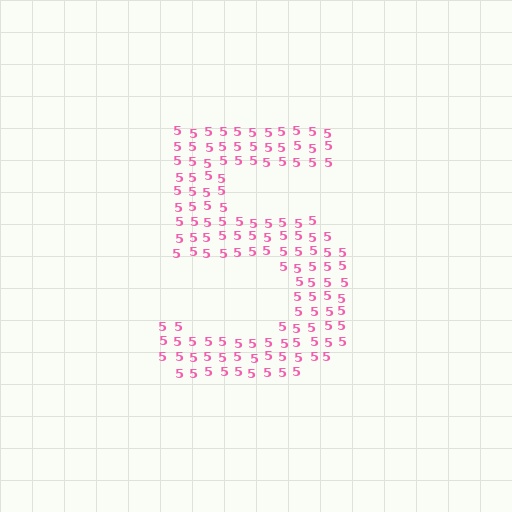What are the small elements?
The small elements are digit 5's.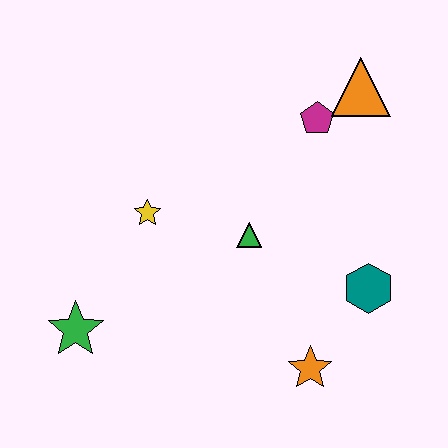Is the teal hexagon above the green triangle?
No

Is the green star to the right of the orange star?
No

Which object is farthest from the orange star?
The orange triangle is farthest from the orange star.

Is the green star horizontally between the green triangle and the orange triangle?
No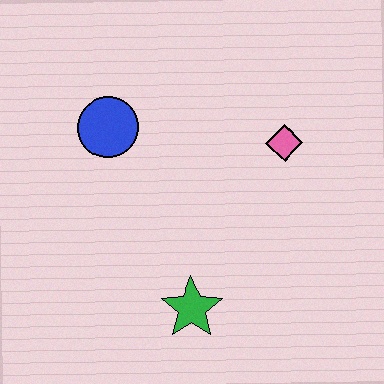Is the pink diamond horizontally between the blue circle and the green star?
No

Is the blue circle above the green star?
Yes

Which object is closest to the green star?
The pink diamond is closest to the green star.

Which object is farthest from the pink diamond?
The green star is farthest from the pink diamond.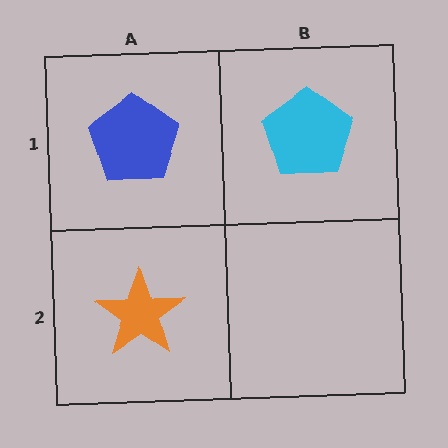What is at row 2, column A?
An orange star.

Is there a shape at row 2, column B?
No, that cell is empty.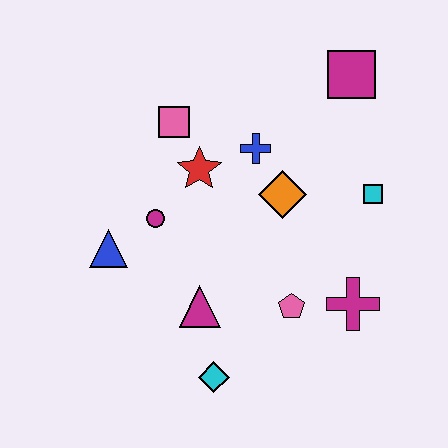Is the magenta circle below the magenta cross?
No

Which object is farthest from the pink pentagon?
The magenta square is farthest from the pink pentagon.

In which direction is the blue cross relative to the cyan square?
The blue cross is to the left of the cyan square.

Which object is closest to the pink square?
The red star is closest to the pink square.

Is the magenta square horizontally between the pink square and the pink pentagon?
No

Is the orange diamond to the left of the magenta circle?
No